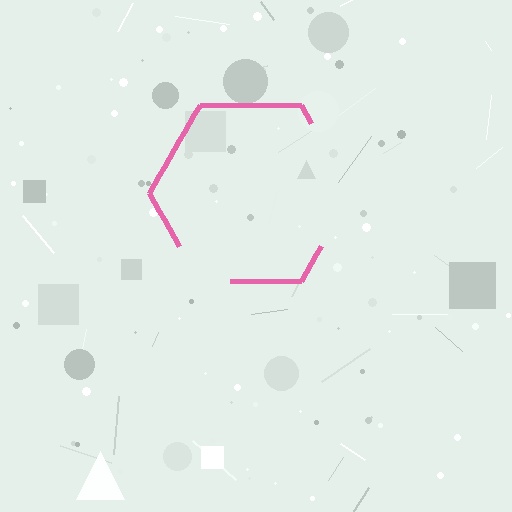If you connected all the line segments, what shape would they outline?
They would outline a hexagon.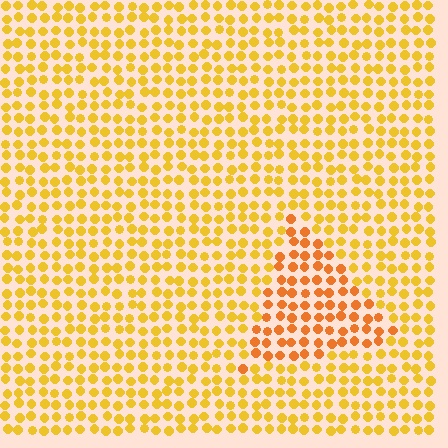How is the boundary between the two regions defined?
The boundary is defined purely by a slight shift in hue (about 24 degrees). Spacing, size, and orientation are identical on both sides.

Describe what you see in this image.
The image is filled with small yellow elements in a uniform arrangement. A triangle-shaped region is visible where the elements are tinted to a slightly different hue, forming a subtle color boundary.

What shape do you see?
I see a triangle.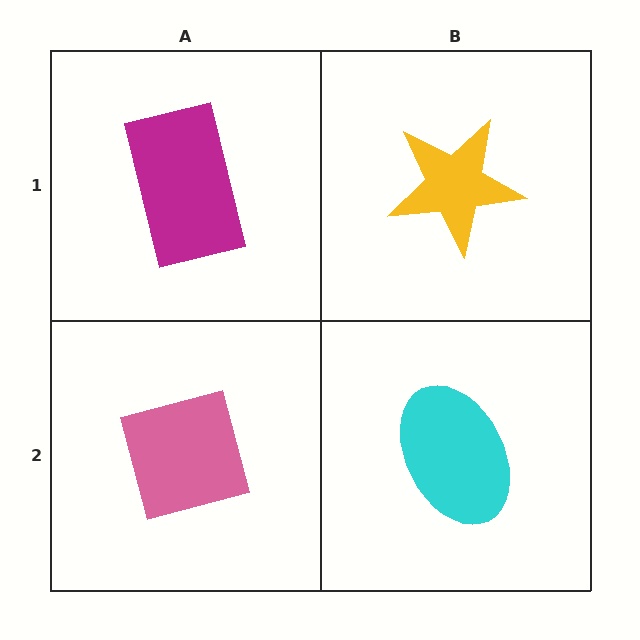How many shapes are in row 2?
2 shapes.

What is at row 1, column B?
A yellow star.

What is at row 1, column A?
A magenta rectangle.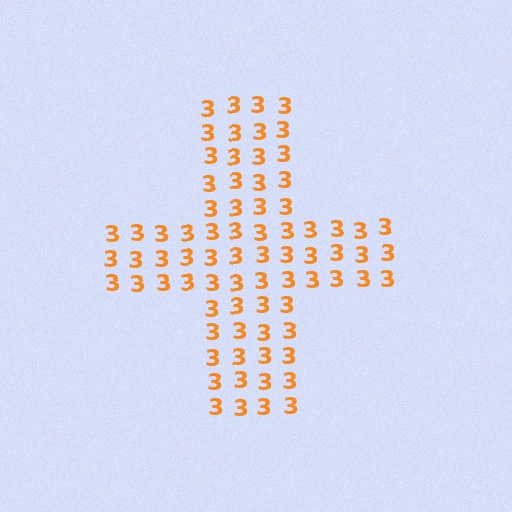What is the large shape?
The large shape is a cross.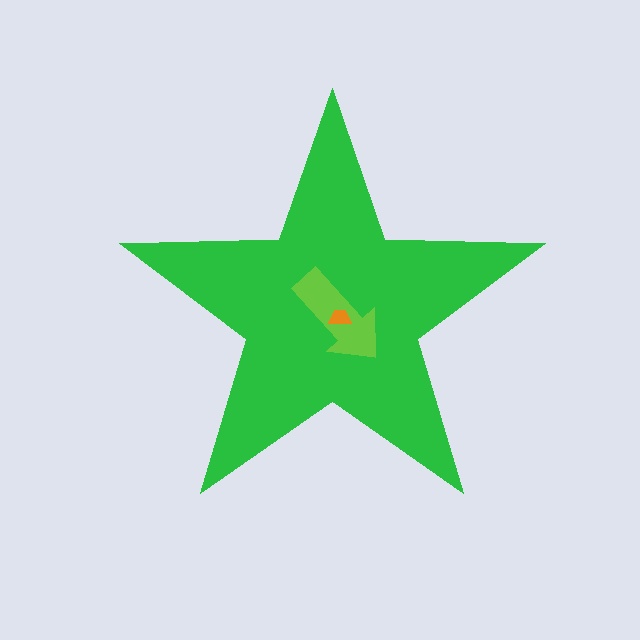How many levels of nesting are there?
3.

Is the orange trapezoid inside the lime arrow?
Yes.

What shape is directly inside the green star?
The lime arrow.